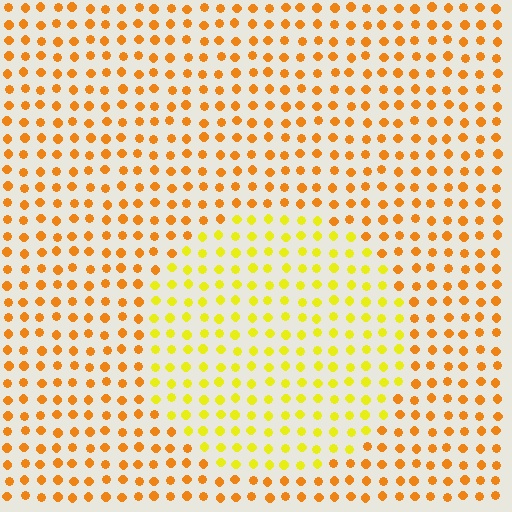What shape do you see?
I see a circle.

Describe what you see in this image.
The image is filled with small orange elements in a uniform arrangement. A circle-shaped region is visible where the elements are tinted to a slightly different hue, forming a subtle color boundary.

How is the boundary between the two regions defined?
The boundary is defined purely by a slight shift in hue (about 32 degrees). Spacing, size, and orientation are identical on both sides.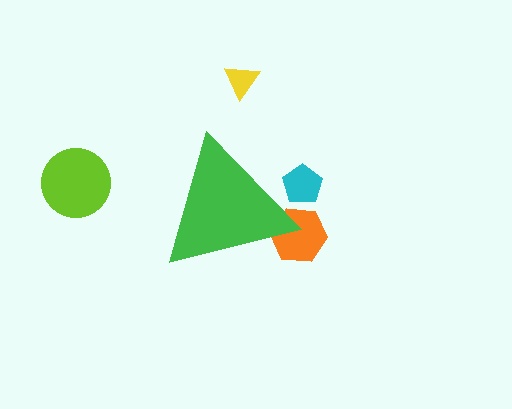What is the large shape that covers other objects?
A green triangle.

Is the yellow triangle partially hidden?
No, the yellow triangle is fully visible.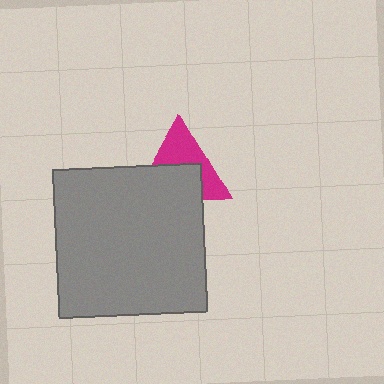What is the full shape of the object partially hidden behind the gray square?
The partially hidden object is a magenta triangle.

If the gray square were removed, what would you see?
You would see the complete magenta triangle.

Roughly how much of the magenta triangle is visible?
About half of it is visible (roughly 48%).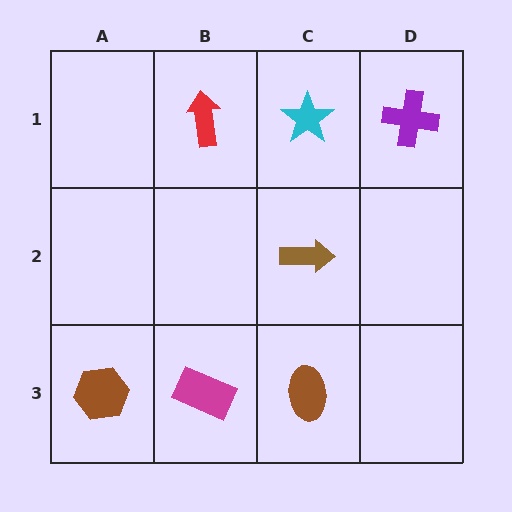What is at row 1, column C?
A cyan star.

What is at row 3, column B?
A magenta rectangle.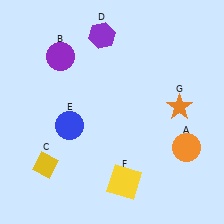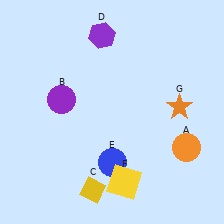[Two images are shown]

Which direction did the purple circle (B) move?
The purple circle (B) moved down.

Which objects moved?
The objects that moved are: the purple circle (B), the yellow diamond (C), the blue circle (E).